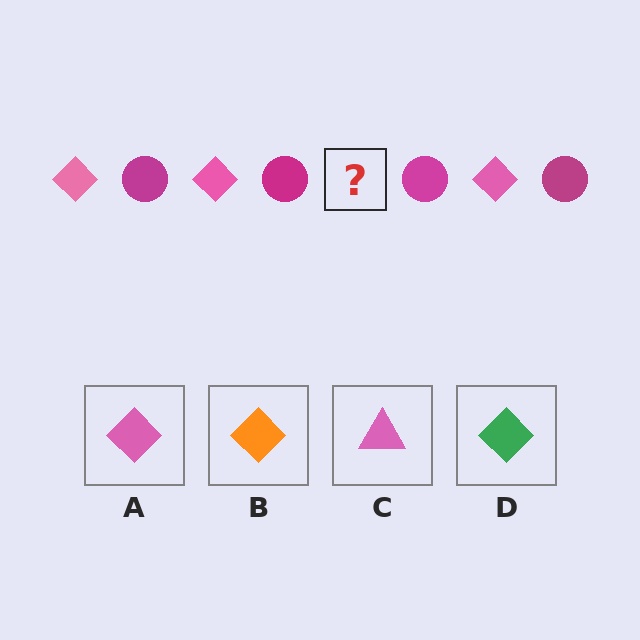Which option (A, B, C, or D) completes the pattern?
A.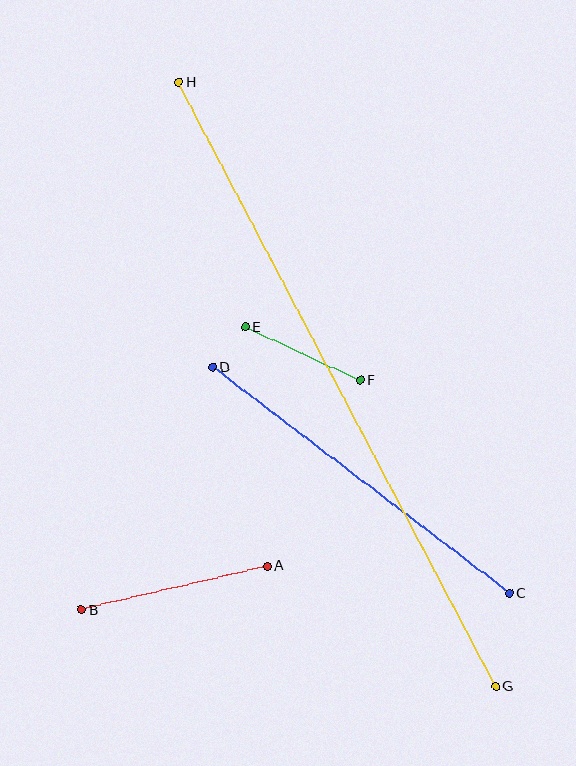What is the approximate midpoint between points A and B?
The midpoint is at approximately (174, 588) pixels.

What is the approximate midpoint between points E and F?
The midpoint is at approximately (303, 354) pixels.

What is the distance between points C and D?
The distance is approximately 373 pixels.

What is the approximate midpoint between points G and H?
The midpoint is at approximately (337, 384) pixels.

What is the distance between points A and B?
The distance is approximately 191 pixels.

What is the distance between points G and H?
The distance is approximately 682 pixels.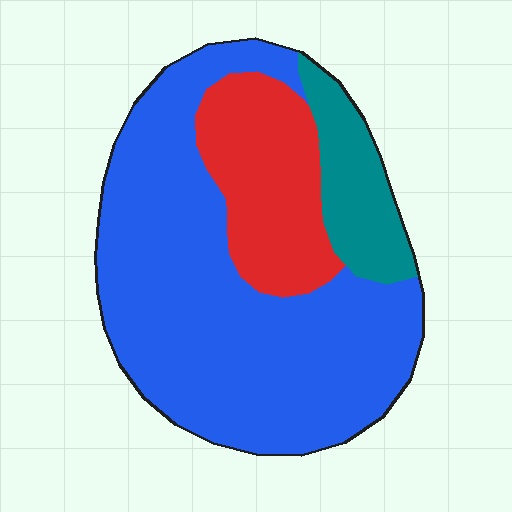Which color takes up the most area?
Blue, at roughly 65%.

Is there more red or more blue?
Blue.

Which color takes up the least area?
Teal, at roughly 15%.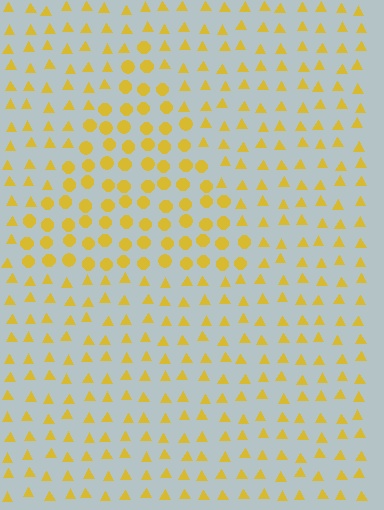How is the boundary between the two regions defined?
The boundary is defined by a change in element shape: circles inside vs. triangles outside. All elements share the same color and spacing.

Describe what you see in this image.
The image is filled with small yellow elements arranged in a uniform grid. A triangle-shaped region contains circles, while the surrounding area contains triangles. The boundary is defined purely by the change in element shape.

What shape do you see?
I see a triangle.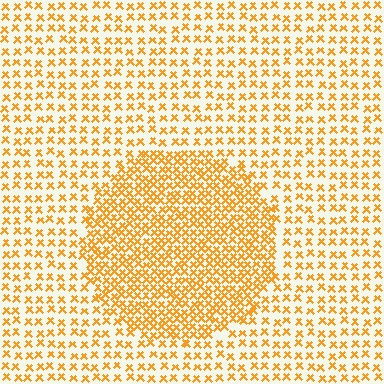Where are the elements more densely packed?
The elements are more densely packed inside the circle boundary.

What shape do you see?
I see a circle.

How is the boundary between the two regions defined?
The boundary is defined by a change in element density (approximately 2.0x ratio). All elements are the same color, size, and shape.